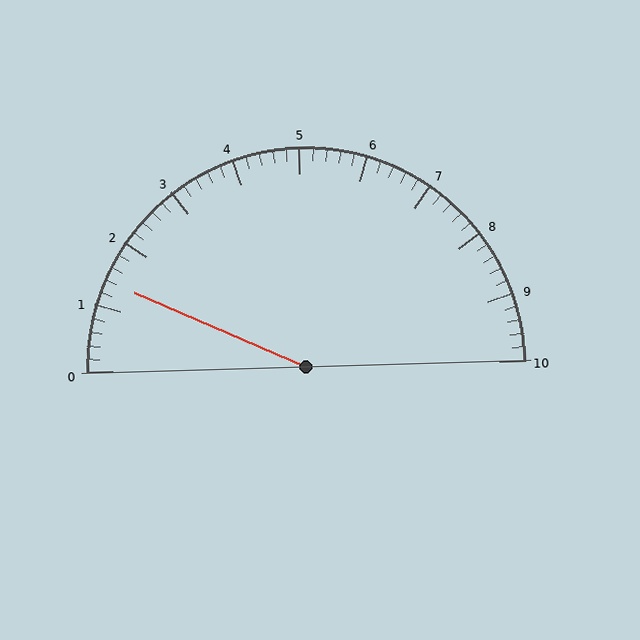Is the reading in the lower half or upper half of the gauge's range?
The reading is in the lower half of the range (0 to 10).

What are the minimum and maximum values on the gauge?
The gauge ranges from 0 to 10.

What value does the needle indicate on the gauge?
The needle indicates approximately 1.4.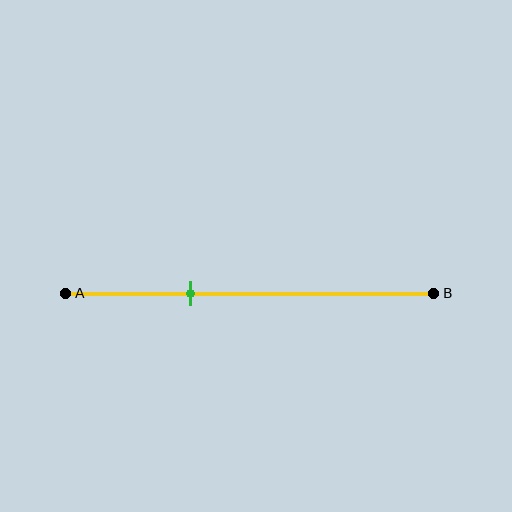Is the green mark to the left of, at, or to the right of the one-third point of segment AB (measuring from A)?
The green mark is approximately at the one-third point of segment AB.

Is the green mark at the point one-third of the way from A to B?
Yes, the mark is approximately at the one-third point.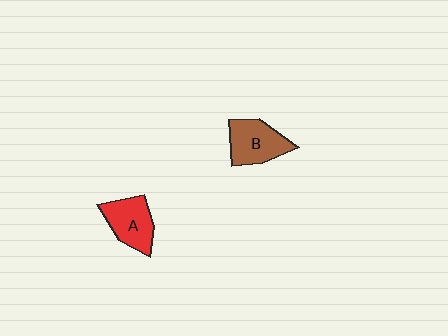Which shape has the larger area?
Shape B (brown).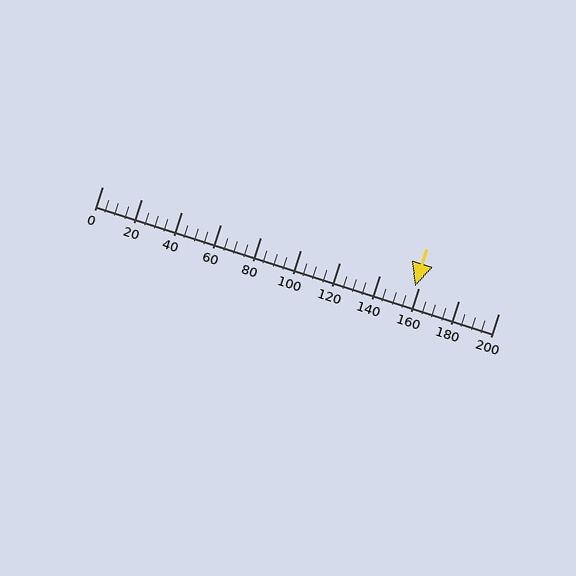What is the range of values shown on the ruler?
The ruler shows values from 0 to 200.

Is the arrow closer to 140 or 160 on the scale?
The arrow is closer to 160.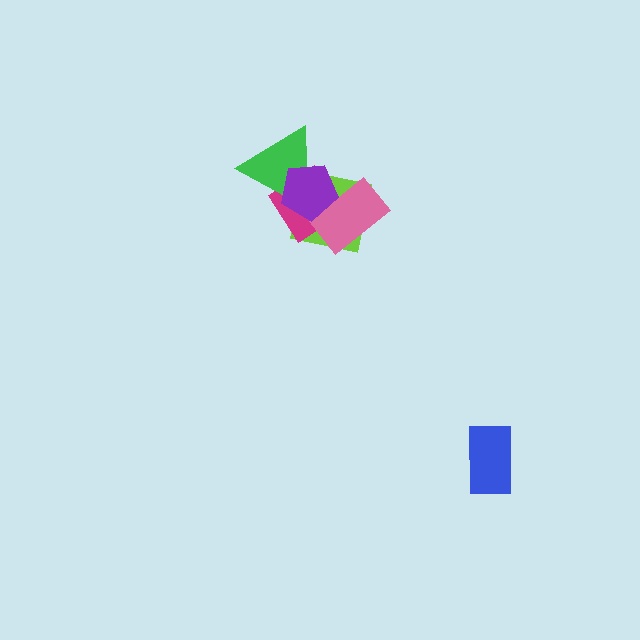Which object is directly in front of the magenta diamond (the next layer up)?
The green triangle is directly in front of the magenta diamond.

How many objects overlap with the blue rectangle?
0 objects overlap with the blue rectangle.